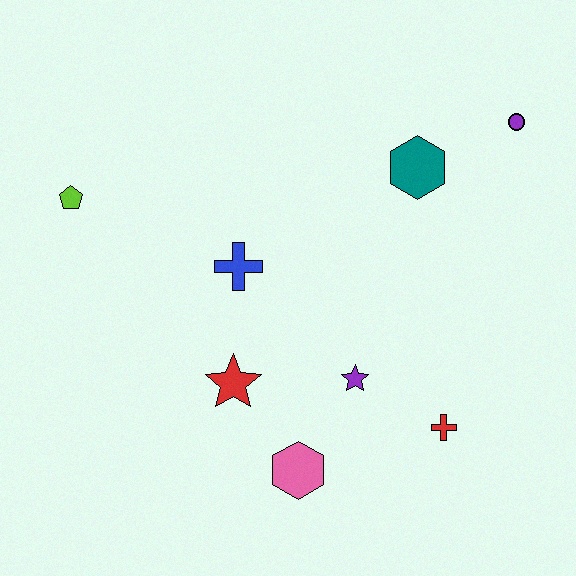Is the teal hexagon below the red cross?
No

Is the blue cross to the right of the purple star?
No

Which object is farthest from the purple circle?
The lime pentagon is farthest from the purple circle.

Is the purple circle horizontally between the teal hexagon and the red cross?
No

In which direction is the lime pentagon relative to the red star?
The lime pentagon is above the red star.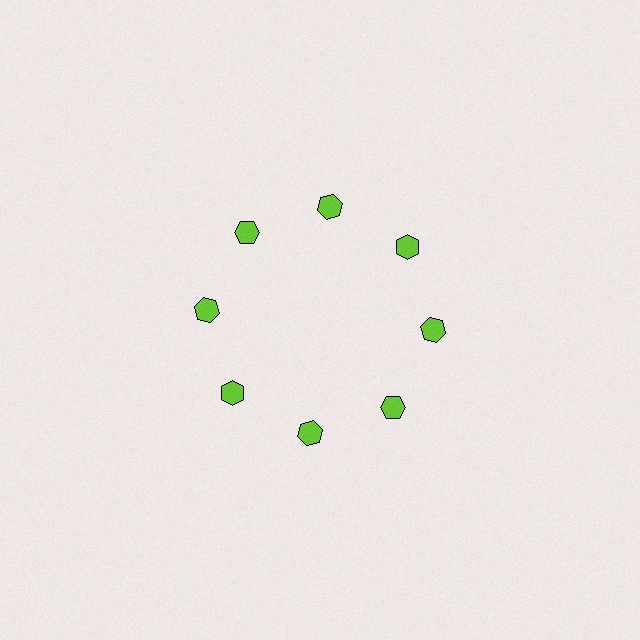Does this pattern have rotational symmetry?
Yes, this pattern has 8-fold rotational symmetry. It looks the same after rotating 45 degrees around the center.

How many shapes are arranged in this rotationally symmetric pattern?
There are 8 shapes, arranged in 8 groups of 1.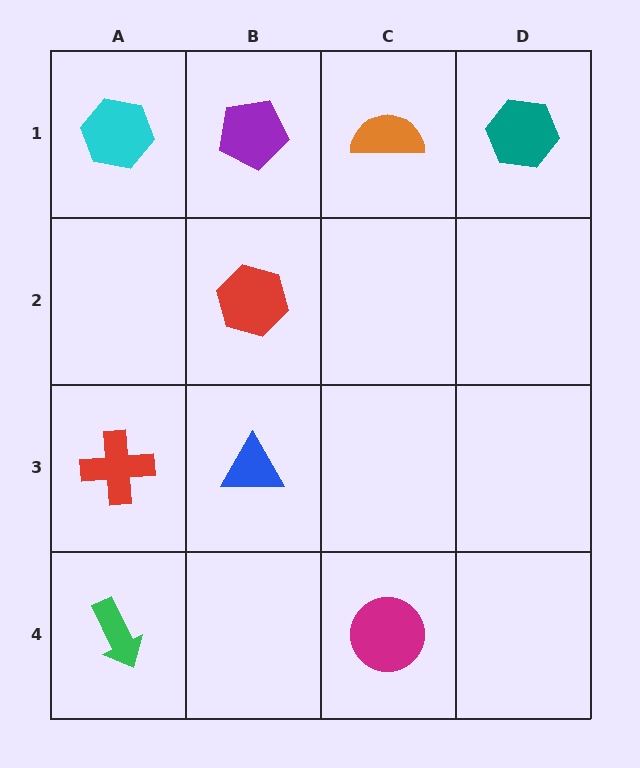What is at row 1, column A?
A cyan hexagon.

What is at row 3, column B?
A blue triangle.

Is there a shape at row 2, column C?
No, that cell is empty.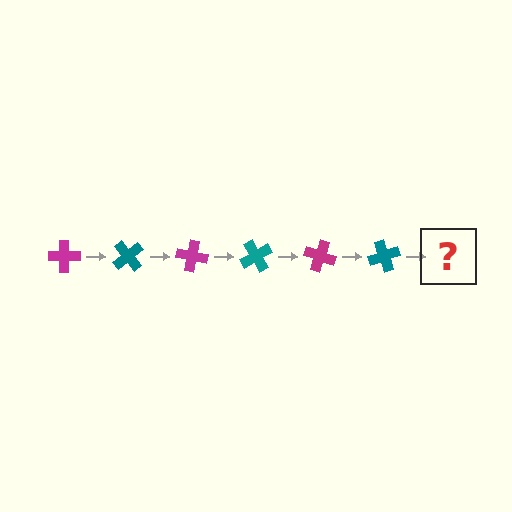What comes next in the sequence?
The next element should be a magenta cross, rotated 300 degrees from the start.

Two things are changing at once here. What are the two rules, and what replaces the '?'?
The two rules are that it rotates 50 degrees each step and the color cycles through magenta and teal. The '?' should be a magenta cross, rotated 300 degrees from the start.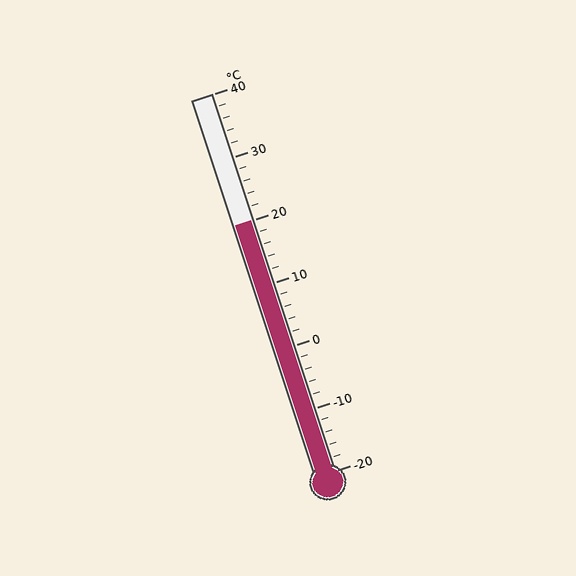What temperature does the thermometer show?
The thermometer shows approximately 20°C.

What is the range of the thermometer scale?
The thermometer scale ranges from -20°C to 40°C.